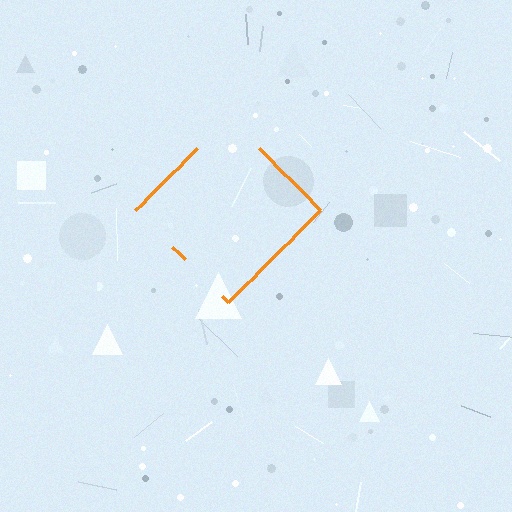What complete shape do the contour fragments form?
The contour fragments form a diamond.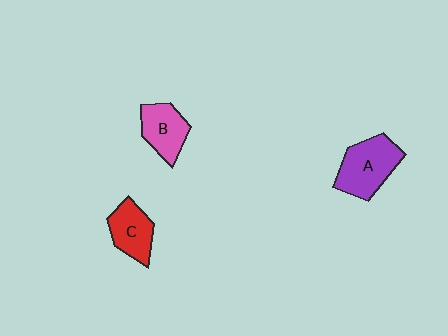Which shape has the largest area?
Shape A (purple).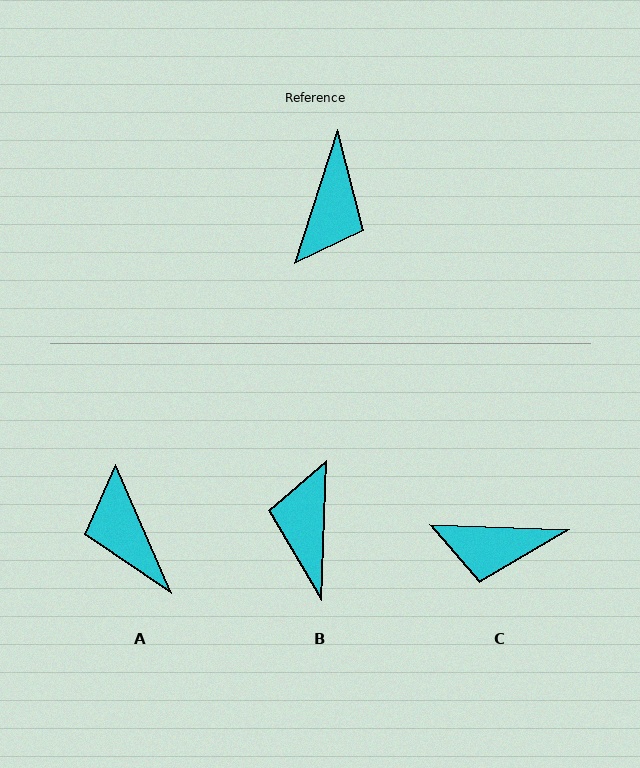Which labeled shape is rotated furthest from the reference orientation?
B, about 165 degrees away.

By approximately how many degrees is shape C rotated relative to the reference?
Approximately 74 degrees clockwise.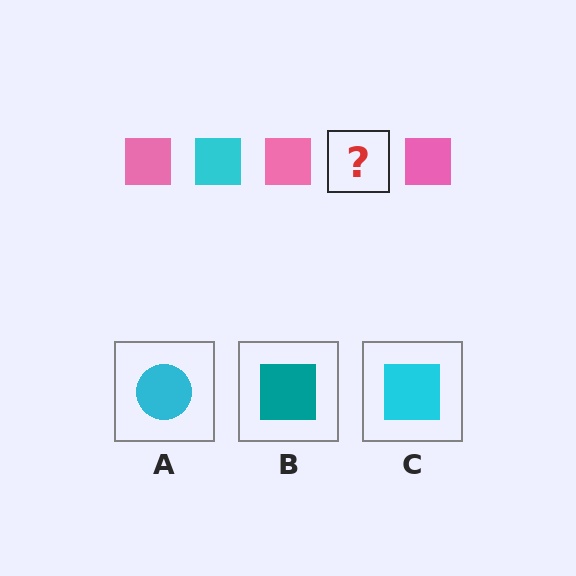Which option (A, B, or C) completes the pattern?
C.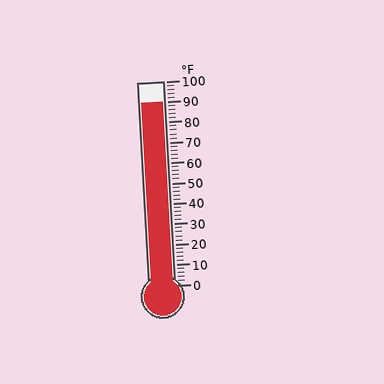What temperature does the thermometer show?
The thermometer shows approximately 90°F.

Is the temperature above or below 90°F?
The temperature is at 90°F.